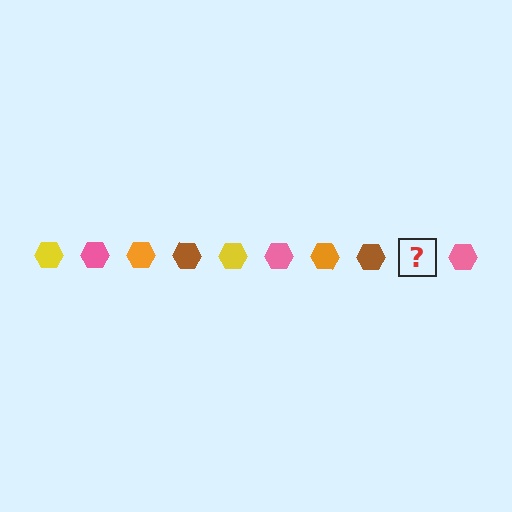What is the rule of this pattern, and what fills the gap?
The rule is that the pattern cycles through yellow, pink, orange, brown hexagons. The gap should be filled with a yellow hexagon.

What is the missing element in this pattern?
The missing element is a yellow hexagon.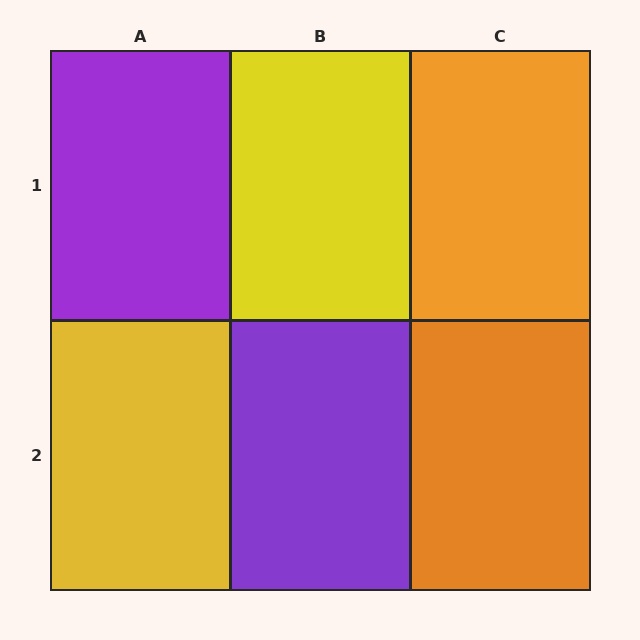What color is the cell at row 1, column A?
Purple.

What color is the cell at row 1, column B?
Yellow.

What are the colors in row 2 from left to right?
Yellow, purple, orange.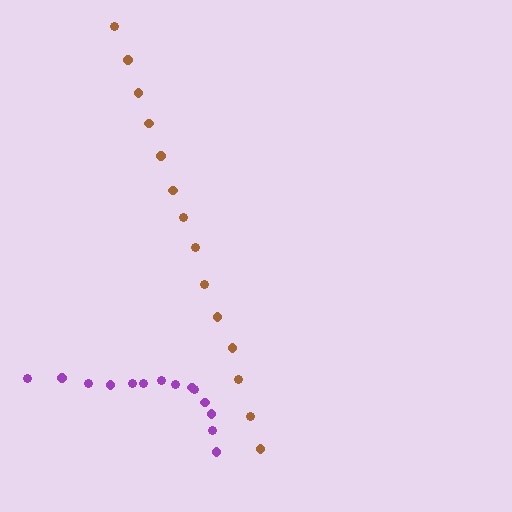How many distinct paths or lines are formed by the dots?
There are 2 distinct paths.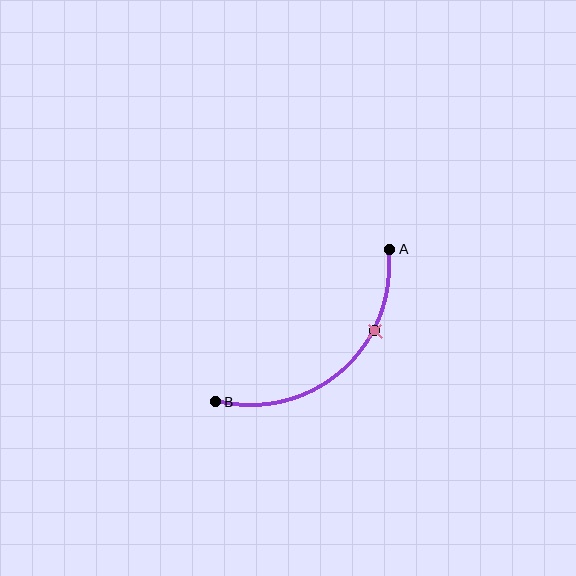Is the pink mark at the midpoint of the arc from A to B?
No. The pink mark lies on the arc but is closer to endpoint A. The arc midpoint would be at the point on the curve equidistant along the arc from both A and B.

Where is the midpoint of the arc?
The arc midpoint is the point on the curve farthest from the straight line joining A and B. It sits below and to the right of that line.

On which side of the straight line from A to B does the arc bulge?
The arc bulges below and to the right of the straight line connecting A and B.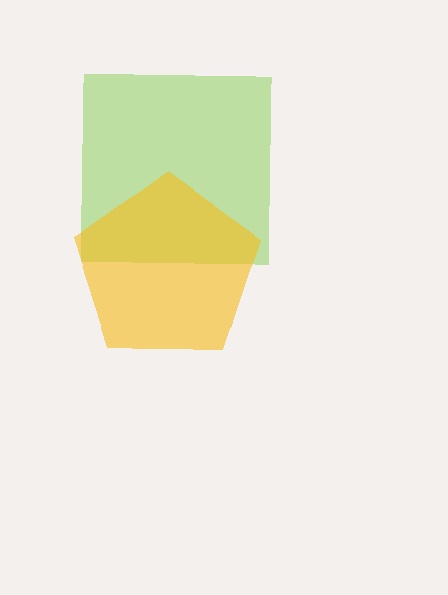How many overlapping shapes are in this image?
There are 2 overlapping shapes in the image.